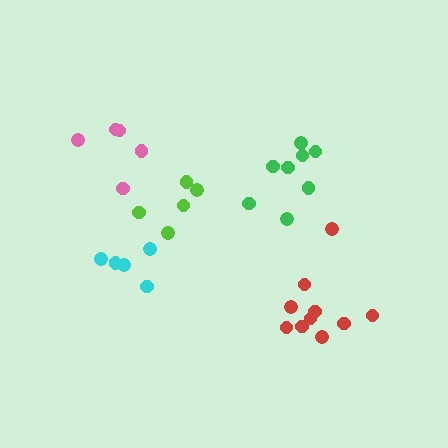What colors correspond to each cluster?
The clusters are colored: red, green, pink, lime, cyan.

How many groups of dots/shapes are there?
There are 5 groups.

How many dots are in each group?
Group 1: 10 dots, Group 2: 8 dots, Group 3: 5 dots, Group 4: 5 dots, Group 5: 5 dots (33 total).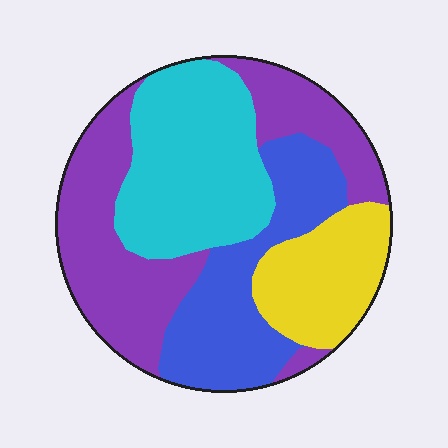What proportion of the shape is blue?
Blue covers about 25% of the shape.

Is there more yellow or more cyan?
Cyan.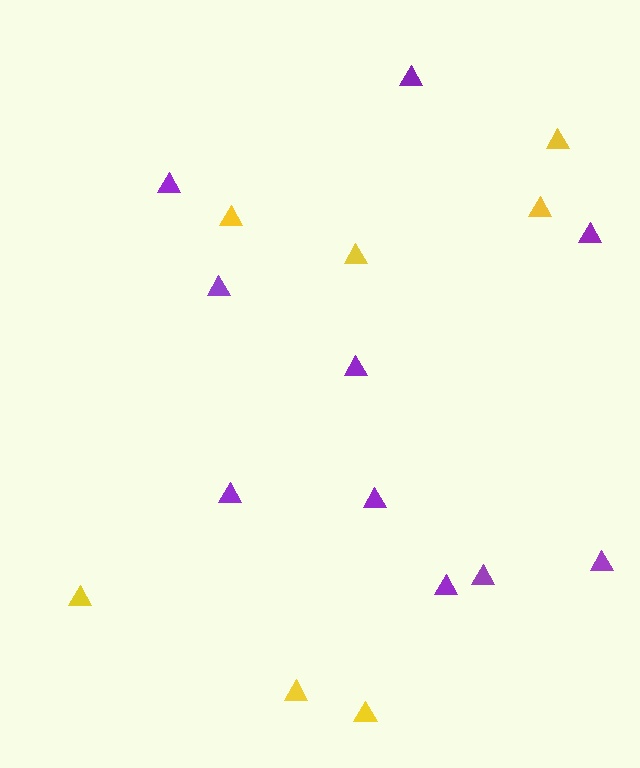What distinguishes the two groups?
There are 2 groups: one group of purple triangles (10) and one group of yellow triangles (7).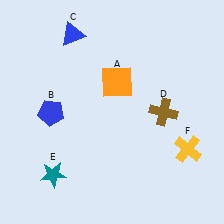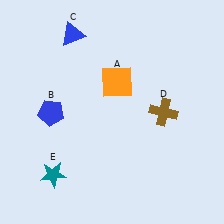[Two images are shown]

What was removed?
The yellow cross (F) was removed in Image 2.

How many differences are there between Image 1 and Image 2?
There is 1 difference between the two images.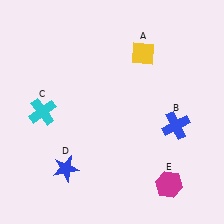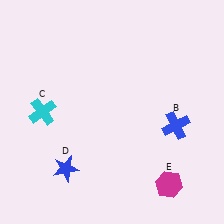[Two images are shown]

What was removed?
The yellow diamond (A) was removed in Image 2.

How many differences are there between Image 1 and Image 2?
There is 1 difference between the two images.